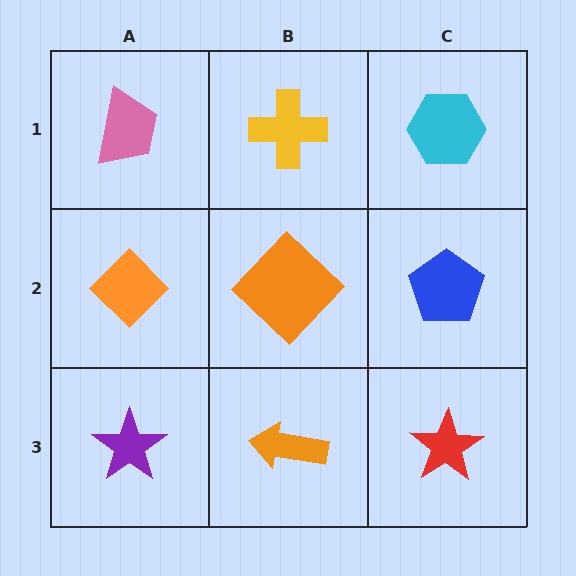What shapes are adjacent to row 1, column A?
An orange diamond (row 2, column A), a yellow cross (row 1, column B).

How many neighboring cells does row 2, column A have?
3.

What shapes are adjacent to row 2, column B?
A yellow cross (row 1, column B), an orange arrow (row 3, column B), an orange diamond (row 2, column A), a blue pentagon (row 2, column C).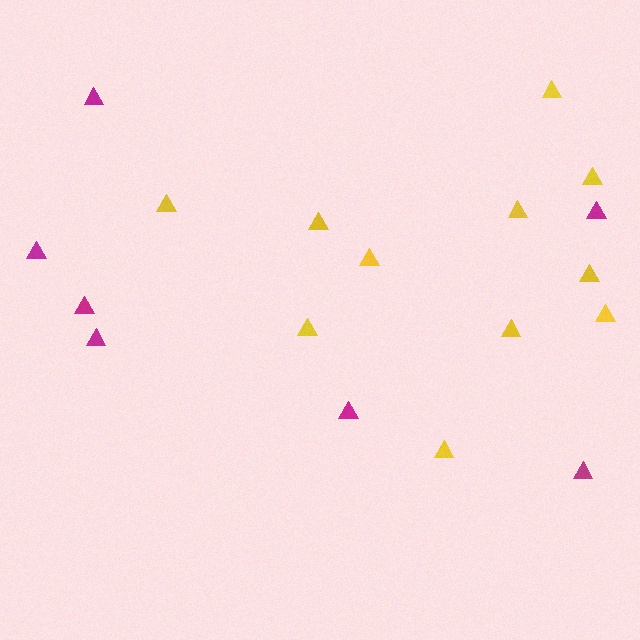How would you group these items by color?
There are 2 groups: one group of magenta triangles (7) and one group of yellow triangles (11).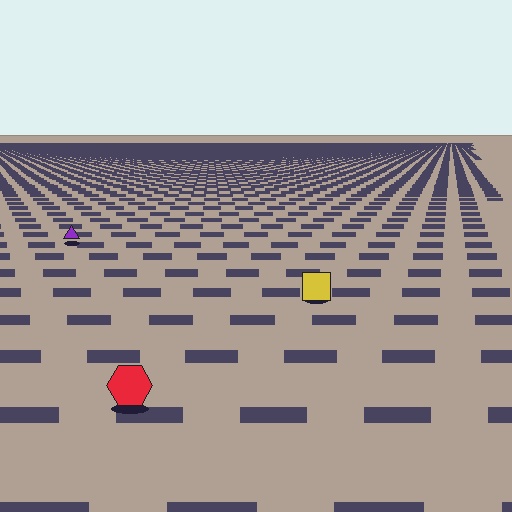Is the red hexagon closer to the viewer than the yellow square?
Yes. The red hexagon is closer — you can tell from the texture gradient: the ground texture is coarser near it.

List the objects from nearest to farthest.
From nearest to farthest: the red hexagon, the yellow square, the purple triangle.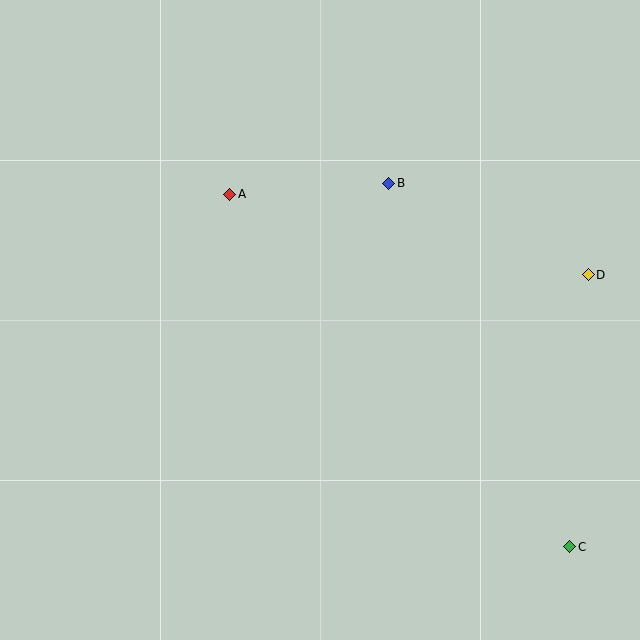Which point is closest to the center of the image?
Point B at (389, 183) is closest to the center.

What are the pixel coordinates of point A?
Point A is at (230, 194).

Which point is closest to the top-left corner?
Point A is closest to the top-left corner.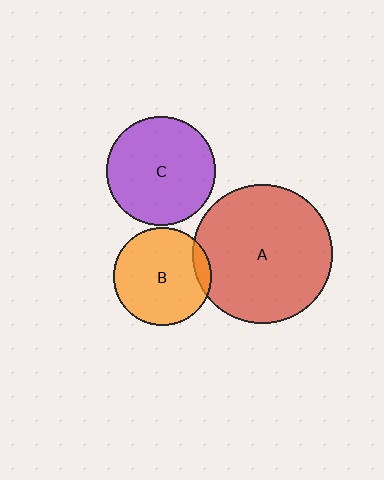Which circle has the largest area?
Circle A (red).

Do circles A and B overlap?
Yes.